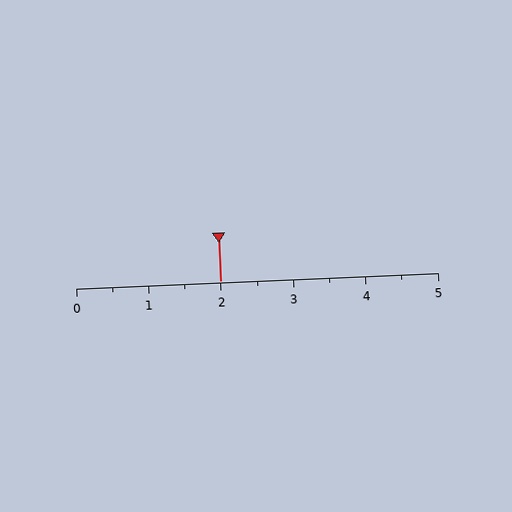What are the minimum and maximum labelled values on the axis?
The axis runs from 0 to 5.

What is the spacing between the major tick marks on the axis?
The major ticks are spaced 1 apart.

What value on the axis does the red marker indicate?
The marker indicates approximately 2.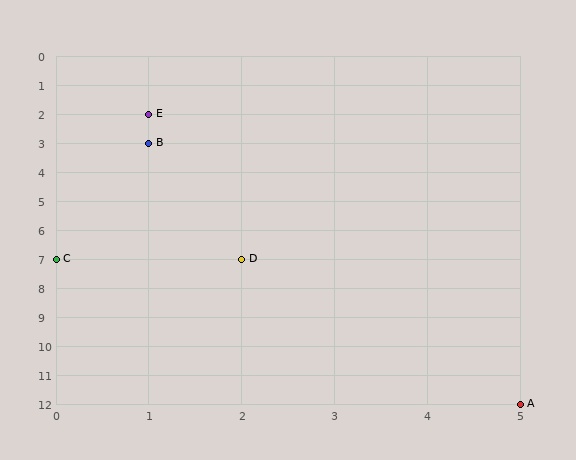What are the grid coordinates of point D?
Point D is at grid coordinates (2, 7).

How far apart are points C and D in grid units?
Points C and D are 2 columns apart.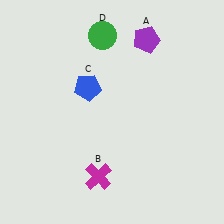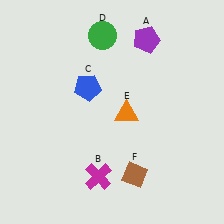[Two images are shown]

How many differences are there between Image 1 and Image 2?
There are 2 differences between the two images.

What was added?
An orange triangle (E), a brown diamond (F) were added in Image 2.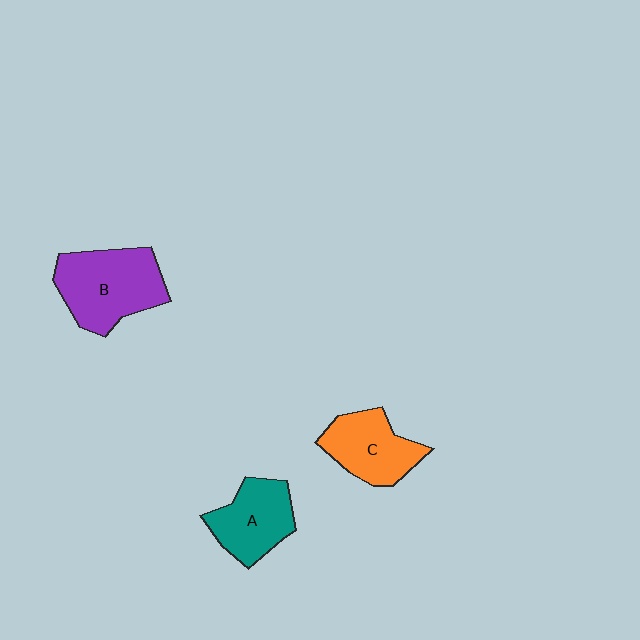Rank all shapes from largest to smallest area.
From largest to smallest: B (purple), A (teal), C (orange).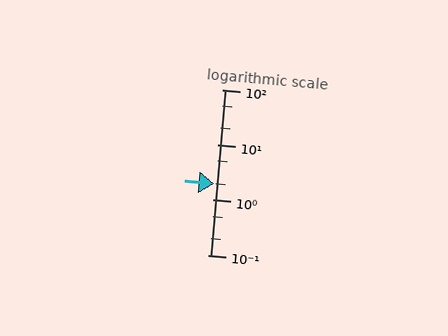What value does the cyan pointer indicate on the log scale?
The pointer indicates approximately 2.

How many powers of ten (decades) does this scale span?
The scale spans 3 decades, from 0.1 to 100.